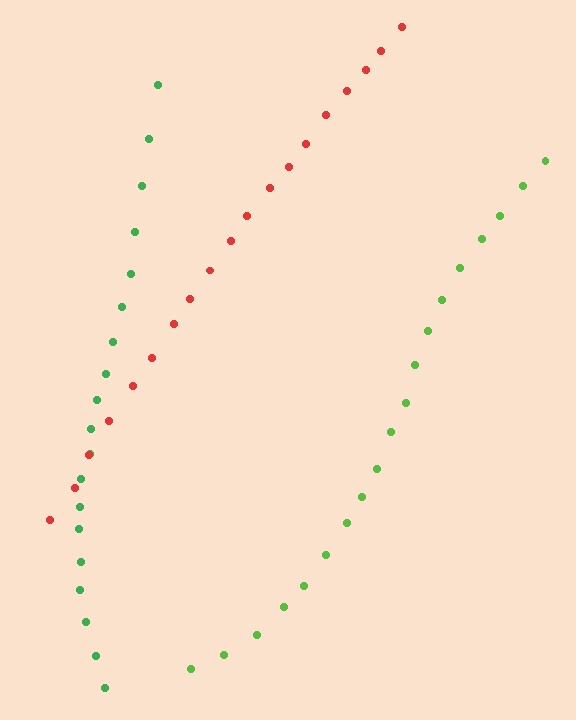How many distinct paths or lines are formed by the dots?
There are 3 distinct paths.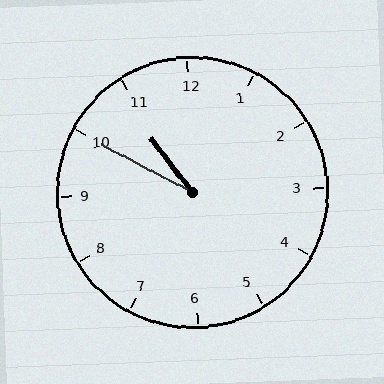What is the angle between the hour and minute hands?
Approximately 25 degrees.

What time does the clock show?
10:50.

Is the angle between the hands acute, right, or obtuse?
It is acute.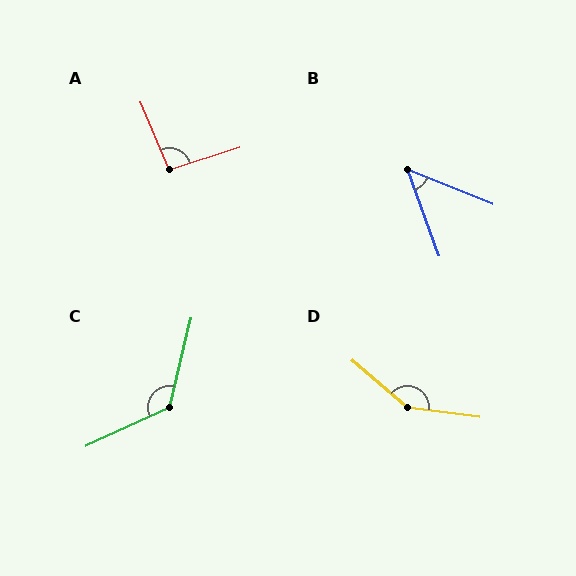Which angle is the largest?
D, at approximately 147 degrees.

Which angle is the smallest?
B, at approximately 48 degrees.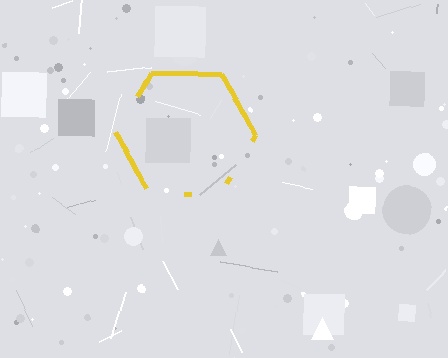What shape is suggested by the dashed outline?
The dashed outline suggests a hexagon.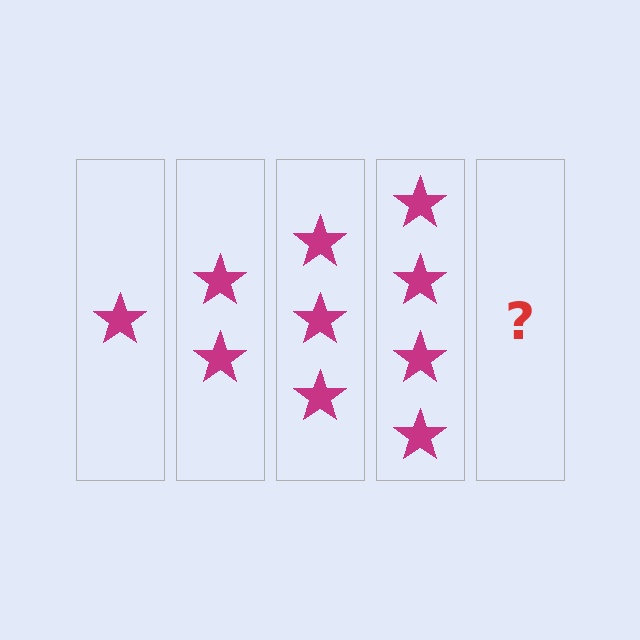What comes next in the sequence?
The next element should be 5 stars.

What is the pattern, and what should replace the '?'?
The pattern is that each step adds one more star. The '?' should be 5 stars.